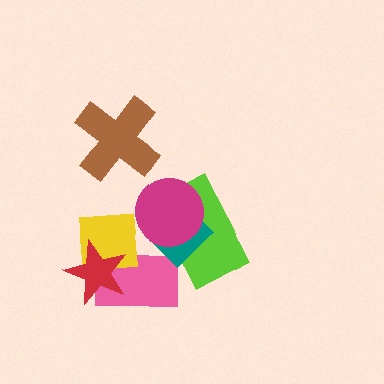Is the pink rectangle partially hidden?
Yes, it is partially covered by another shape.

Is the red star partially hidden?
No, no other shape covers it.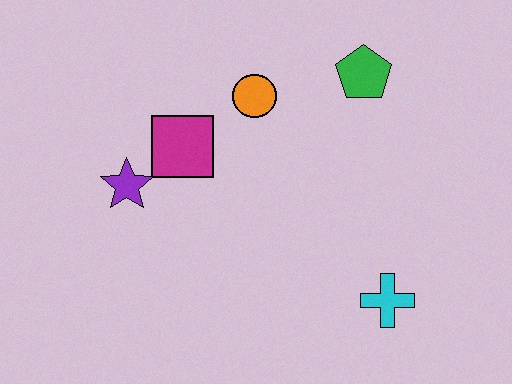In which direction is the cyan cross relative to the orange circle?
The cyan cross is below the orange circle.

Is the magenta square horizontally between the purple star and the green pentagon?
Yes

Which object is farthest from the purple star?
The cyan cross is farthest from the purple star.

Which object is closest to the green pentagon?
The orange circle is closest to the green pentagon.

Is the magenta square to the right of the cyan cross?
No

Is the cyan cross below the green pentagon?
Yes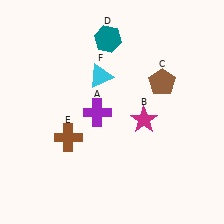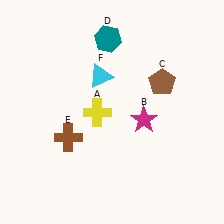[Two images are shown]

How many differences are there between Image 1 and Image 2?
There is 1 difference between the two images.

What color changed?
The cross (A) changed from purple in Image 1 to yellow in Image 2.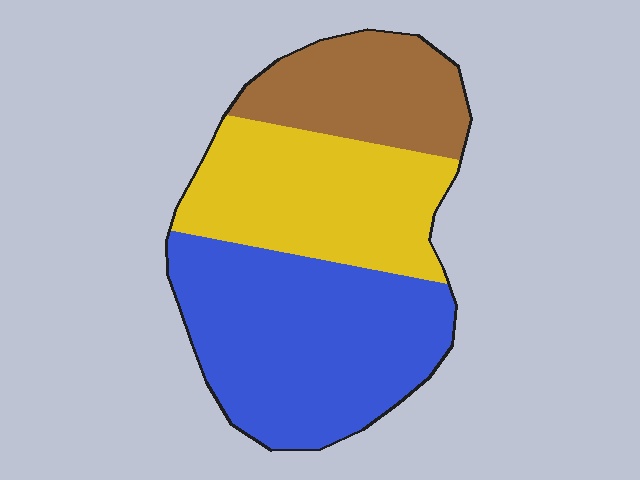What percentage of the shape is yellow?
Yellow covers about 35% of the shape.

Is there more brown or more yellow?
Yellow.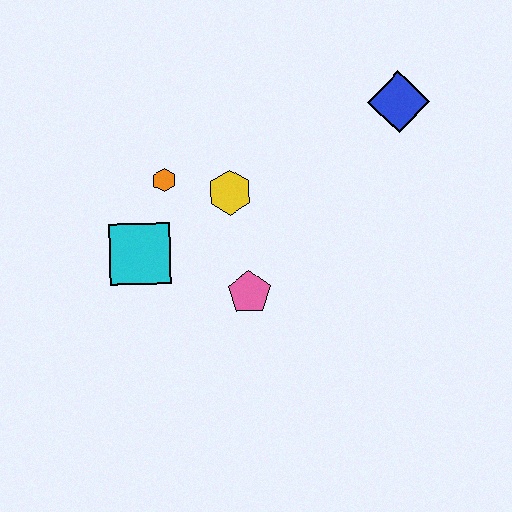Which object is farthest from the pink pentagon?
The blue diamond is farthest from the pink pentagon.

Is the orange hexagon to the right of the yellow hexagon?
No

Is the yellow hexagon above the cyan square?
Yes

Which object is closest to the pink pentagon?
The yellow hexagon is closest to the pink pentagon.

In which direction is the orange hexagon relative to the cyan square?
The orange hexagon is above the cyan square.